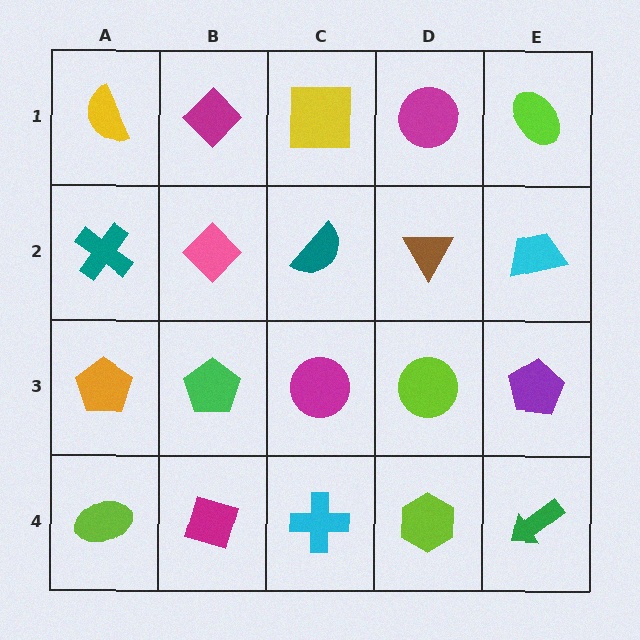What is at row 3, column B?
A green pentagon.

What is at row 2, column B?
A pink diamond.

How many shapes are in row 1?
5 shapes.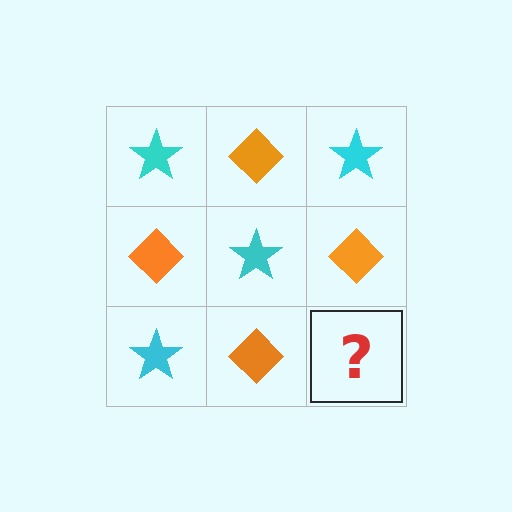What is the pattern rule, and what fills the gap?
The rule is that it alternates cyan star and orange diamond in a checkerboard pattern. The gap should be filled with a cyan star.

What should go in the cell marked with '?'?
The missing cell should contain a cyan star.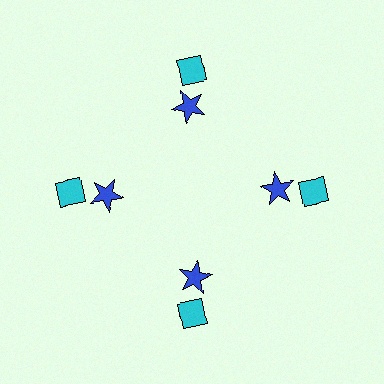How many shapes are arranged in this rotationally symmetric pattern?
There are 8 shapes, arranged in 4 groups of 2.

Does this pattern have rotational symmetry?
Yes, this pattern has 4-fold rotational symmetry. It looks the same after rotating 90 degrees around the center.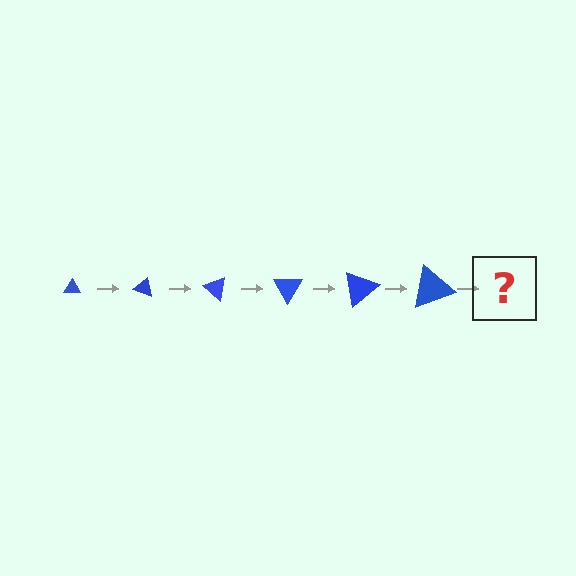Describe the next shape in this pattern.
It should be a triangle, larger than the previous one and rotated 120 degrees from the start.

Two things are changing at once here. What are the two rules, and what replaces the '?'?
The two rules are that the triangle grows larger each step and it rotates 20 degrees each step. The '?' should be a triangle, larger than the previous one and rotated 120 degrees from the start.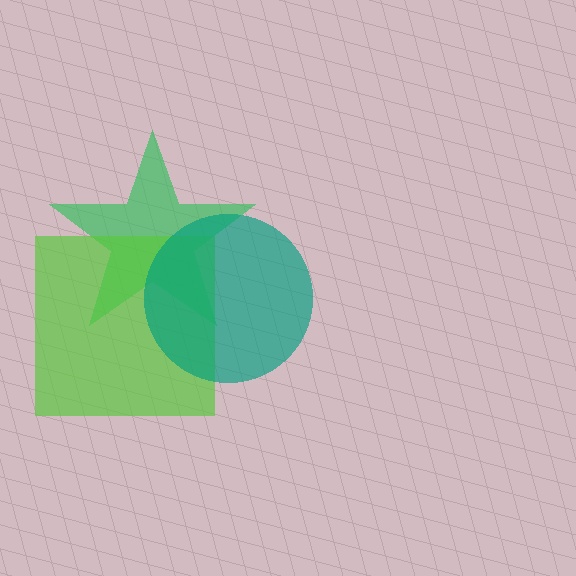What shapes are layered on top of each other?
The layered shapes are: a green star, a lime square, a teal circle.